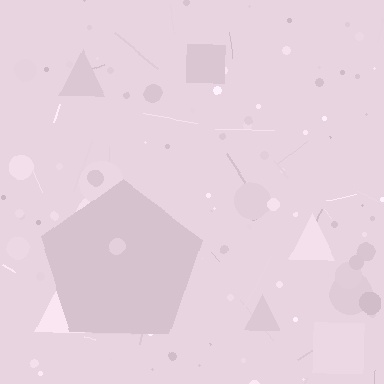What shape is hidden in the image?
A pentagon is hidden in the image.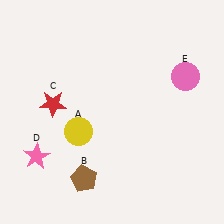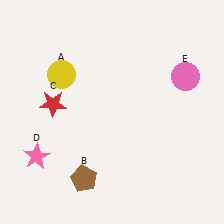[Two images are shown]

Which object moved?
The yellow circle (A) moved up.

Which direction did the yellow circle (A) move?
The yellow circle (A) moved up.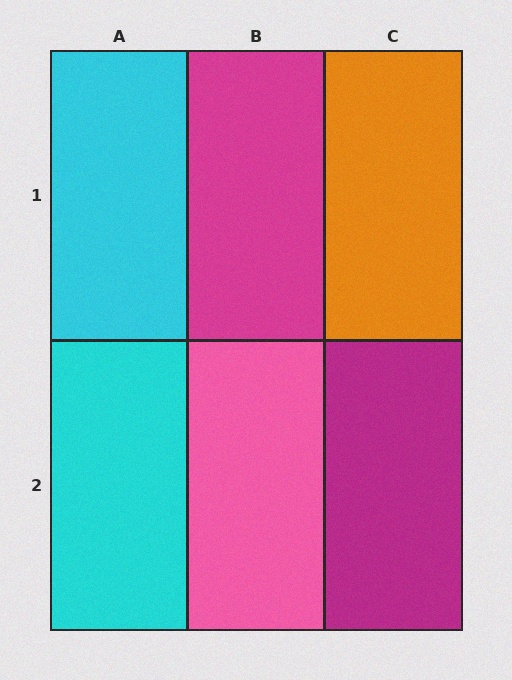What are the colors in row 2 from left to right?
Cyan, pink, magenta.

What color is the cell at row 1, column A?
Cyan.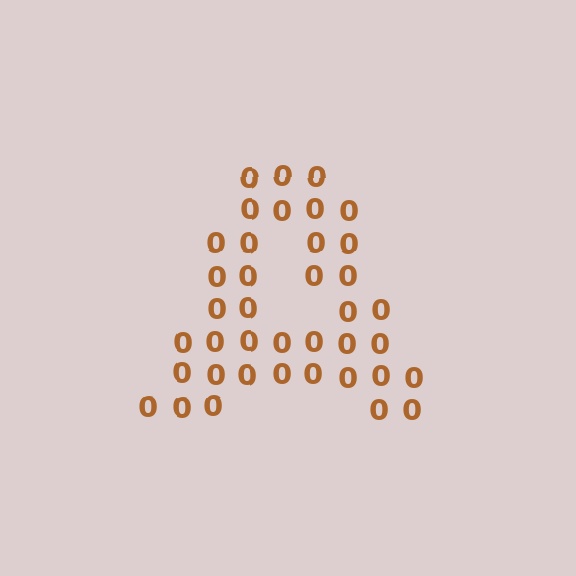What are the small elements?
The small elements are digit 0's.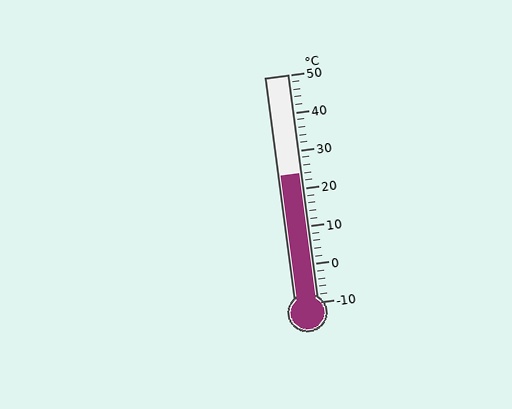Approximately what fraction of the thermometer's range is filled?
The thermometer is filled to approximately 55% of its range.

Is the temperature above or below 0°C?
The temperature is above 0°C.